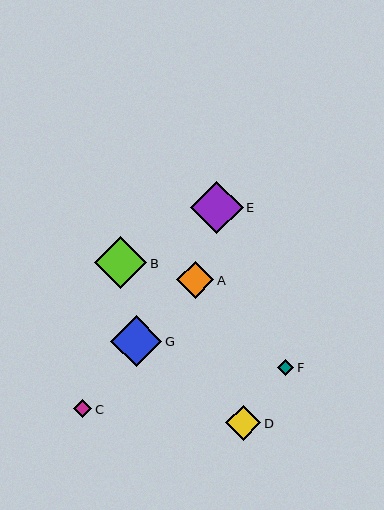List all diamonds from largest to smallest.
From largest to smallest: E, B, G, A, D, C, F.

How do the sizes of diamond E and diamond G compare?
Diamond E and diamond G are approximately the same size.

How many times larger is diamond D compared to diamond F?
Diamond D is approximately 2.1 times the size of diamond F.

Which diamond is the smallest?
Diamond F is the smallest with a size of approximately 17 pixels.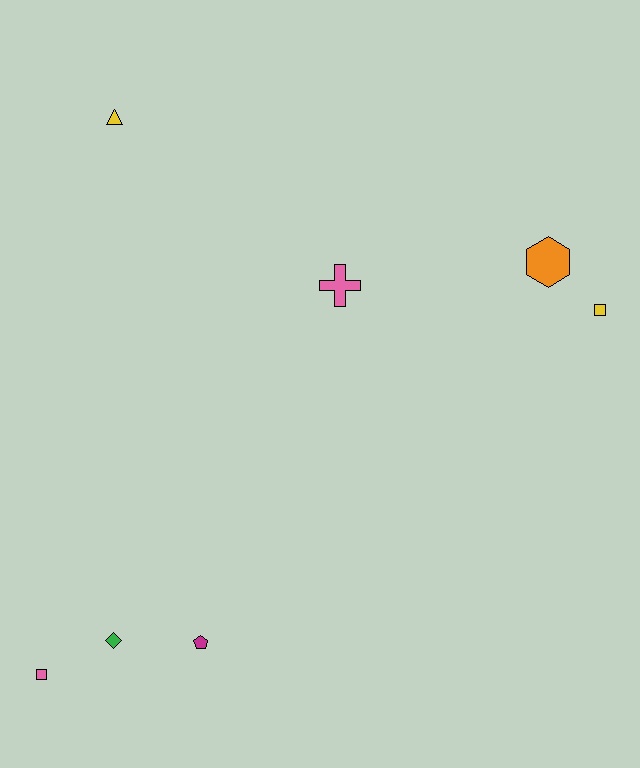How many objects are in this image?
There are 7 objects.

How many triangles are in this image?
There is 1 triangle.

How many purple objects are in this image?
There are no purple objects.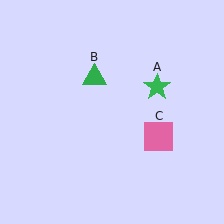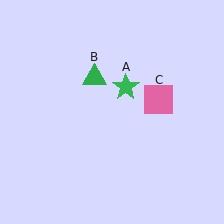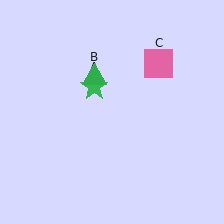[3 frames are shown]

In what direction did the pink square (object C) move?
The pink square (object C) moved up.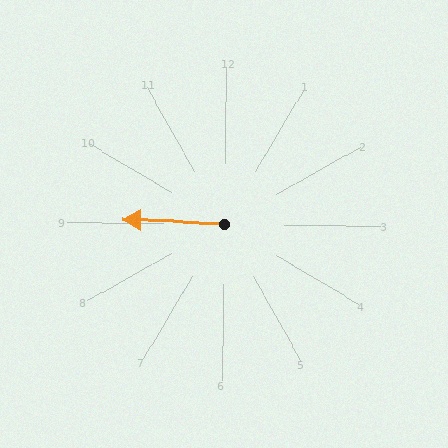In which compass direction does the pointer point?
West.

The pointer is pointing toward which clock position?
Roughly 9 o'clock.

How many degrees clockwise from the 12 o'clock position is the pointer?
Approximately 272 degrees.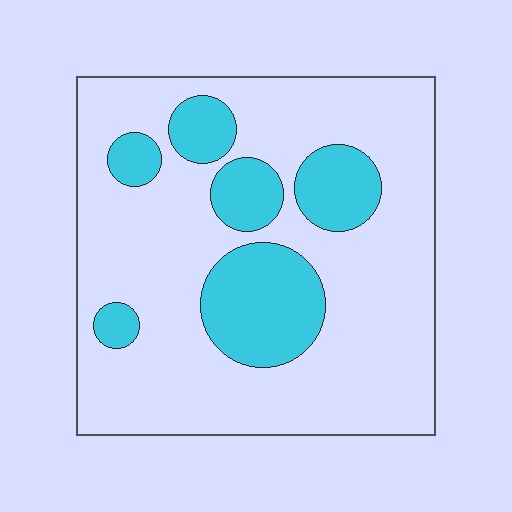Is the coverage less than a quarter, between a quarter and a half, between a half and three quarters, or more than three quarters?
Less than a quarter.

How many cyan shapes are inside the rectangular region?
6.